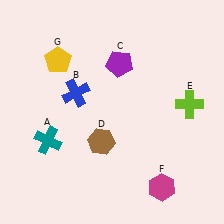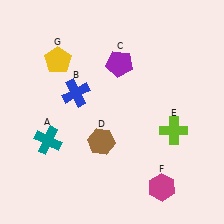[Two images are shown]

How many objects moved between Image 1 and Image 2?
1 object moved between the two images.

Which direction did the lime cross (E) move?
The lime cross (E) moved down.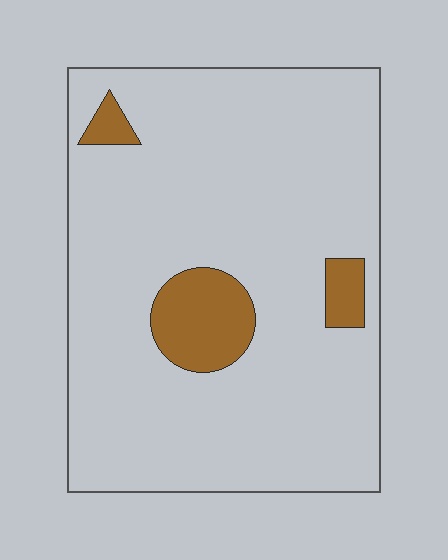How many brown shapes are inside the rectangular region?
3.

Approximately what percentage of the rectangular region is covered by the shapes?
Approximately 10%.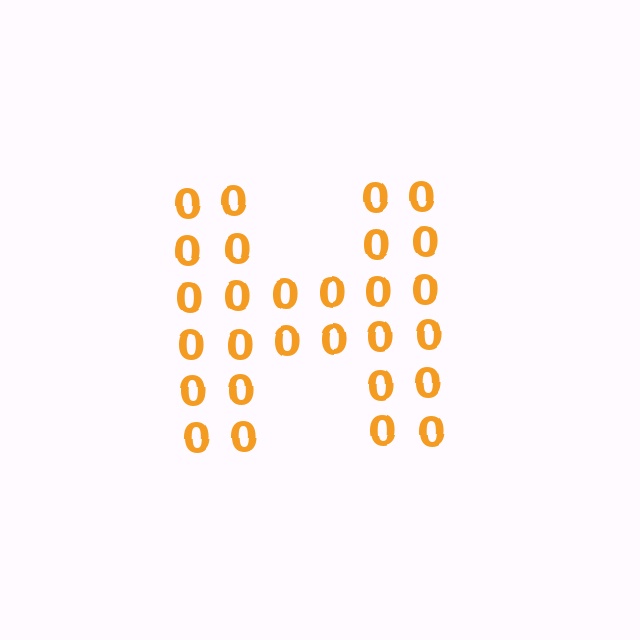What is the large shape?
The large shape is the letter H.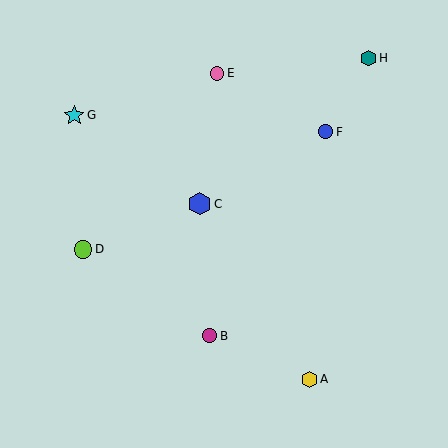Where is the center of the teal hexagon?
The center of the teal hexagon is at (369, 58).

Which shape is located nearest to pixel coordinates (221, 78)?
The pink circle (labeled E) at (217, 73) is nearest to that location.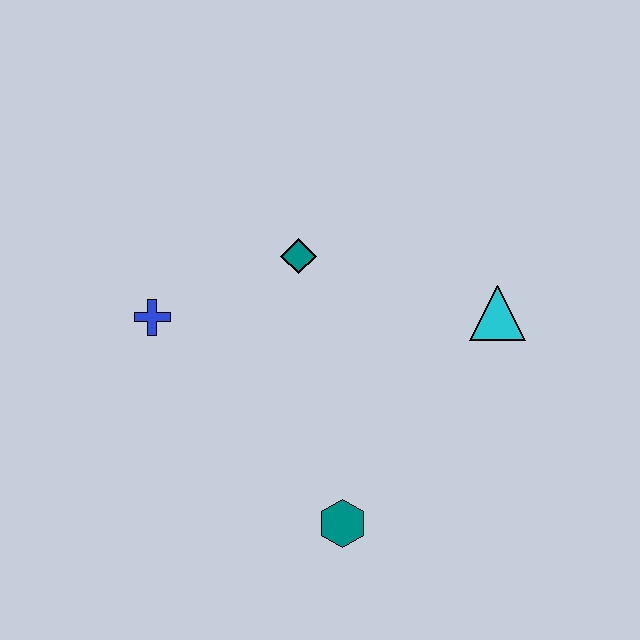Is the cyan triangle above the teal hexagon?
Yes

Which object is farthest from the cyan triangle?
The blue cross is farthest from the cyan triangle.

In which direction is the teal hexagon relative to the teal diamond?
The teal hexagon is below the teal diamond.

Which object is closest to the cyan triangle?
The teal diamond is closest to the cyan triangle.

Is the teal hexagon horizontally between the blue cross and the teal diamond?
No